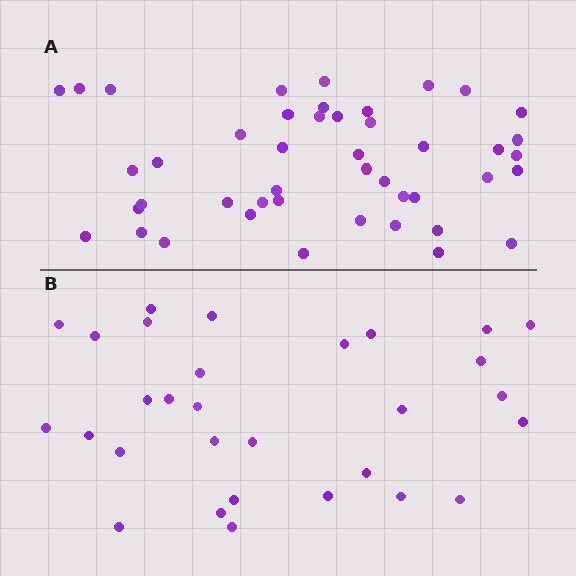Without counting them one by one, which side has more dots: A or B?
Region A (the top region) has more dots.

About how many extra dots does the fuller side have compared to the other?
Region A has approximately 15 more dots than region B.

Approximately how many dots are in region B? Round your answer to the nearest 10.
About 30 dots.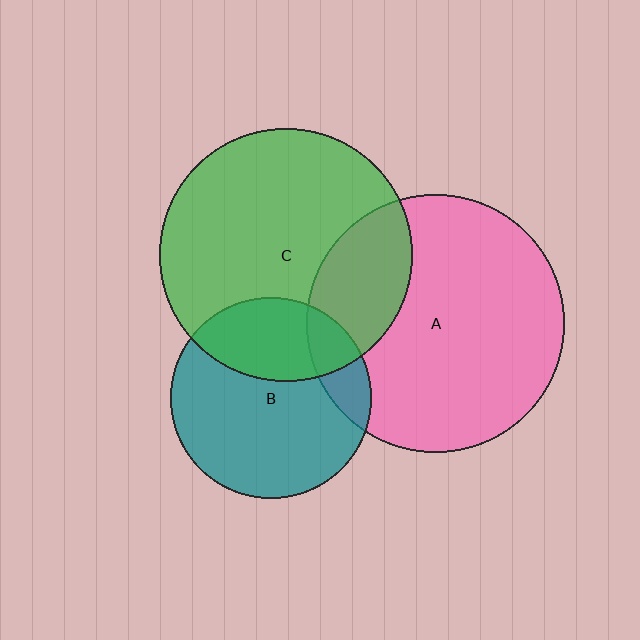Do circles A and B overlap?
Yes.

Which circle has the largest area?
Circle A (pink).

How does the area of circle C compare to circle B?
Approximately 1.6 times.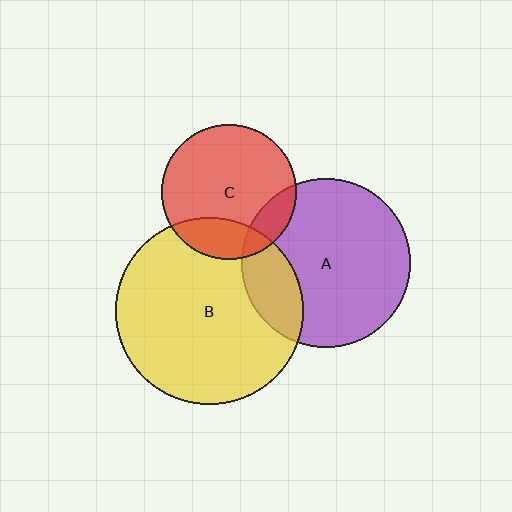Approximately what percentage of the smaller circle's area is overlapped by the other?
Approximately 20%.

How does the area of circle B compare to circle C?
Approximately 1.9 times.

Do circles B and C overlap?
Yes.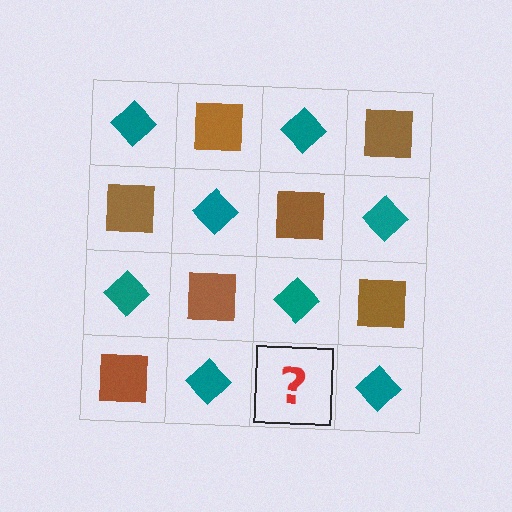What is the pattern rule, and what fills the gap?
The rule is that it alternates teal diamond and brown square in a checkerboard pattern. The gap should be filled with a brown square.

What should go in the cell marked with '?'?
The missing cell should contain a brown square.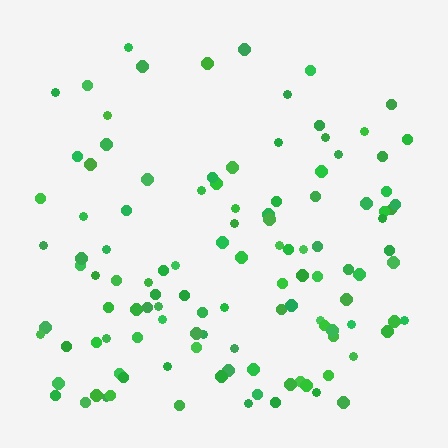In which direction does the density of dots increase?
From top to bottom, with the bottom side densest.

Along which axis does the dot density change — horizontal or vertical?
Vertical.